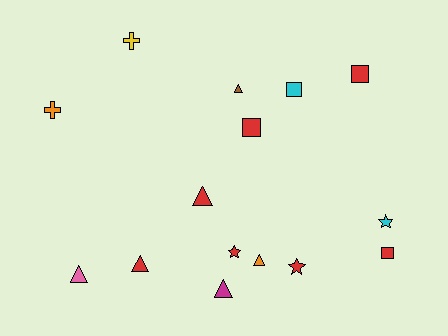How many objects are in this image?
There are 15 objects.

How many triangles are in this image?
There are 6 triangles.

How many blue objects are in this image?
There are no blue objects.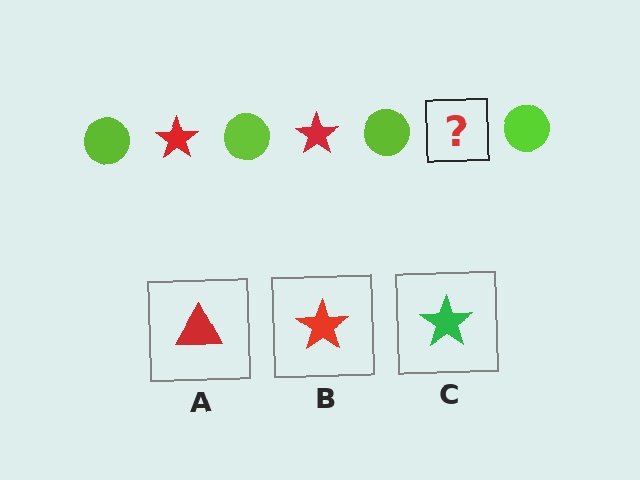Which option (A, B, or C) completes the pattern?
B.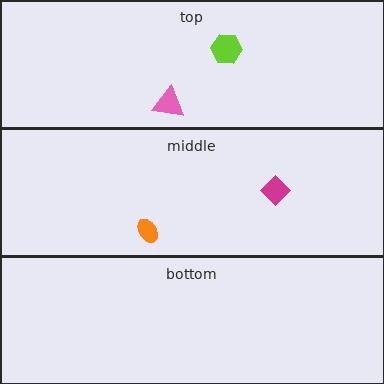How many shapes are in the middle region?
2.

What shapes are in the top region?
The lime hexagon, the pink triangle.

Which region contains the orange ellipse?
The middle region.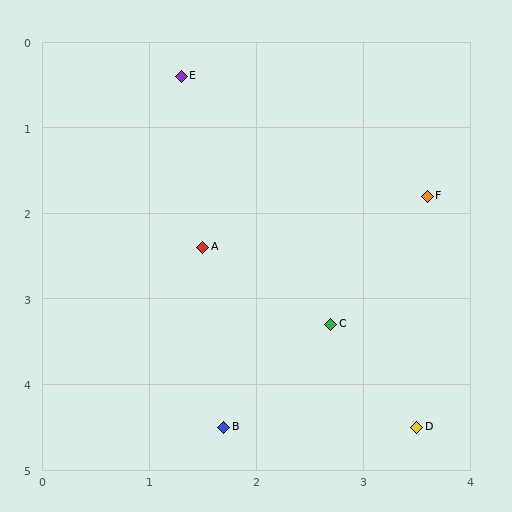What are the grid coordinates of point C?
Point C is at approximately (2.7, 3.3).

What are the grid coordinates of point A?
Point A is at approximately (1.5, 2.4).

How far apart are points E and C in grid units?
Points E and C are about 3.2 grid units apart.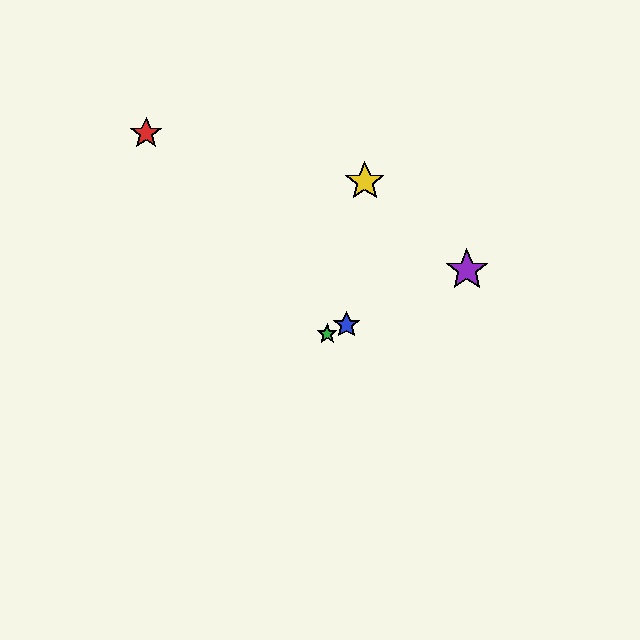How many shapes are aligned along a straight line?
3 shapes (the blue star, the green star, the purple star) are aligned along a straight line.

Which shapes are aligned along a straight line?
The blue star, the green star, the purple star are aligned along a straight line.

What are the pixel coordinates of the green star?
The green star is at (327, 334).